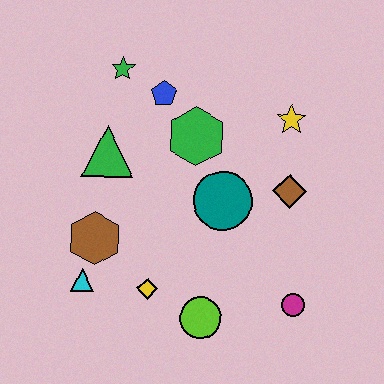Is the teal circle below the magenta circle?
No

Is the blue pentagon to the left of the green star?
No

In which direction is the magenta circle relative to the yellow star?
The magenta circle is below the yellow star.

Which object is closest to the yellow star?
The brown diamond is closest to the yellow star.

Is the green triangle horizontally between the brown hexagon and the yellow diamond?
Yes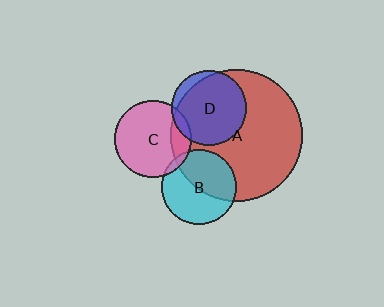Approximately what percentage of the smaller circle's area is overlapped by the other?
Approximately 5%.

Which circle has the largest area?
Circle A (red).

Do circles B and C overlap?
Yes.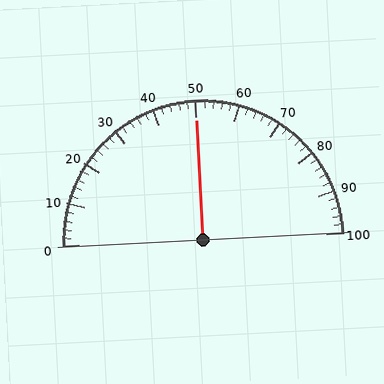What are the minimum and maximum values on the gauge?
The gauge ranges from 0 to 100.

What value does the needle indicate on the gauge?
The needle indicates approximately 50.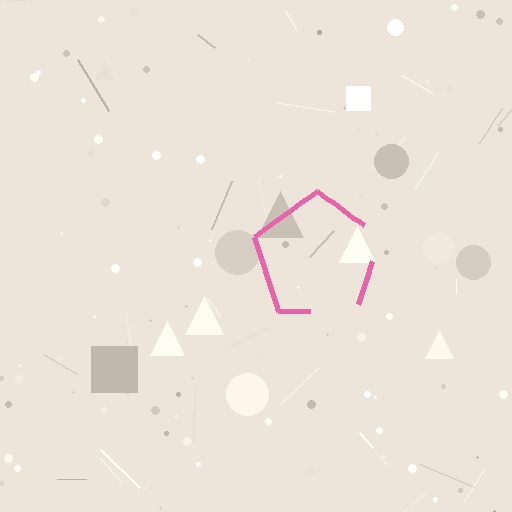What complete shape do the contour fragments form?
The contour fragments form a pentagon.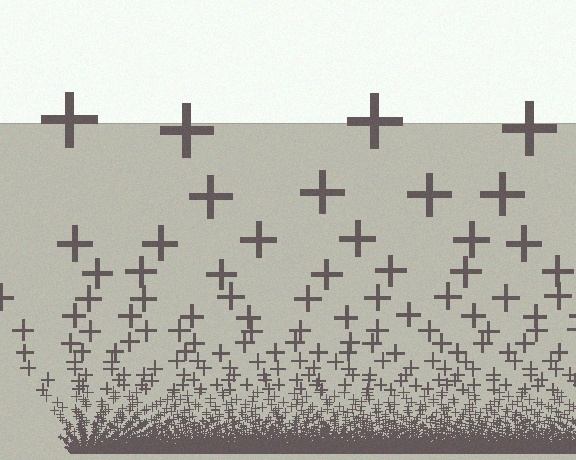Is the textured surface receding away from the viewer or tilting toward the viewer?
The surface appears to tilt toward the viewer. Texture elements get larger and sparser toward the top.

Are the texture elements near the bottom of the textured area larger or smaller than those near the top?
Smaller. The gradient is inverted — elements near the bottom are smaller and denser.